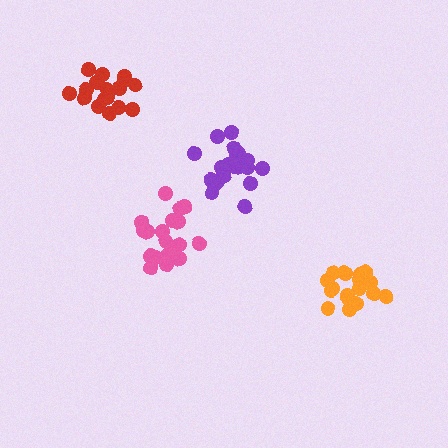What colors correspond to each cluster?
The clusters are colored: purple, red, orange, pink.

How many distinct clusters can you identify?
There are 4 distinct clusters.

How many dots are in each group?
Group 1: 20 dots, Group 2: 17 dots, Group 3: 20 dots, Group 4: 19 dots (76 total).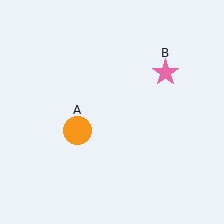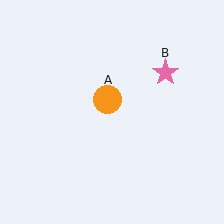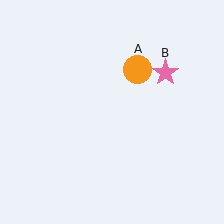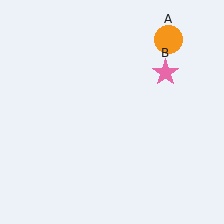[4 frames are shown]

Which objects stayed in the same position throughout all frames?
Pink star (object B) remained stationary.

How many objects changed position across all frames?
1 object changed position: orange circle (object A).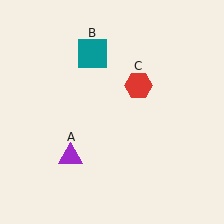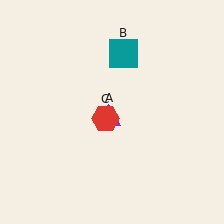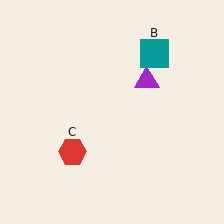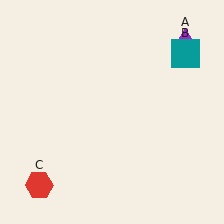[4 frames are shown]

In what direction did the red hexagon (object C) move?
The red hexagon (object C) moved down and to the left.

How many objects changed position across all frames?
3 objects changed position: purple triangle (object A), teal square (object B), red hexagon (object C).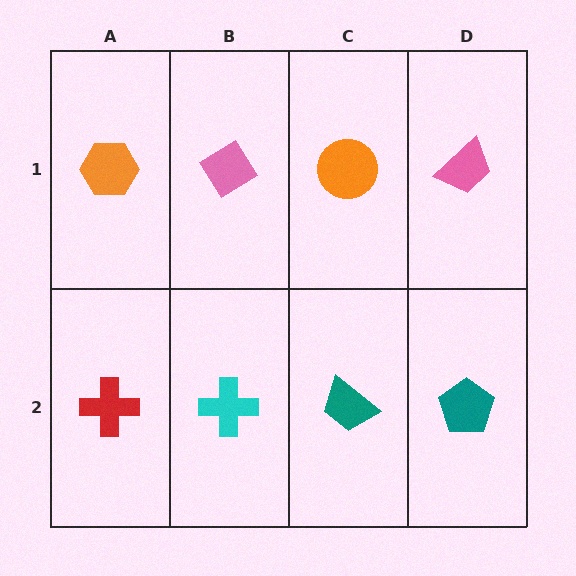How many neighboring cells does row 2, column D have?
2.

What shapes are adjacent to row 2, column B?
A pink diamond (row 1, column B), a red cross (row 2, column A), a teal trapezoid (row 2, column C).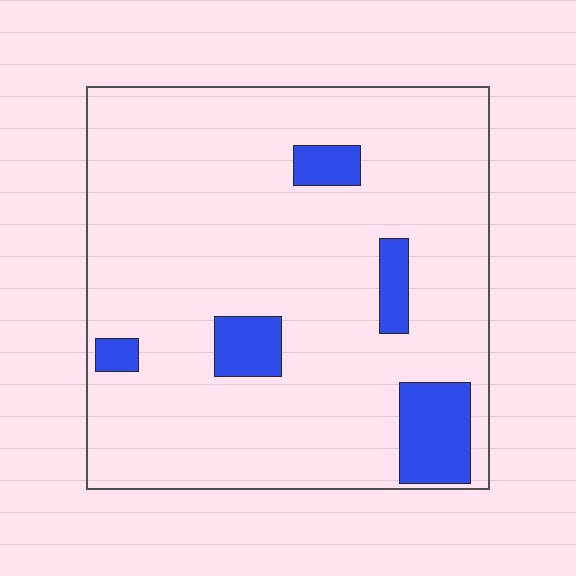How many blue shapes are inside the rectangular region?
5.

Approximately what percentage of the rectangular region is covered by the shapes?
Approximately 10%.